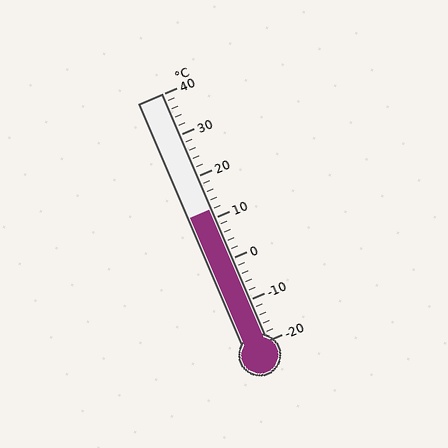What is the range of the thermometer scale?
The thermometer scale ranges from -20°C to 40°C.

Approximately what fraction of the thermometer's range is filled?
The thermometer is filled to approximately 55% of its range.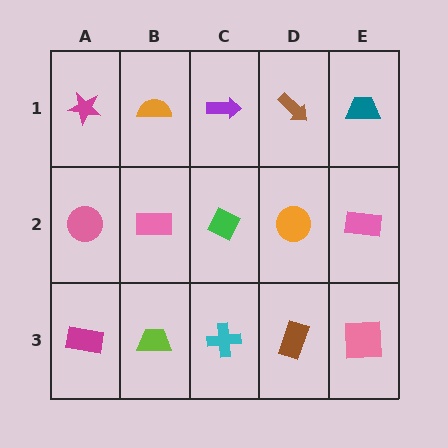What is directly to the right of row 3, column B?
A cyan cross.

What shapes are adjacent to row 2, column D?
A brown arrow (row 1, column D), a brown rectangle (row 3, column D), a green diamond (row 2, column C), a pink rectangle (row 2, column E).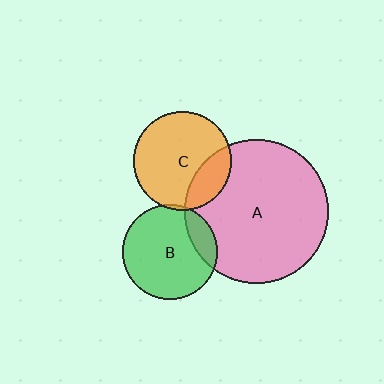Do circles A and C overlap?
Yes.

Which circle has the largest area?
Circle A (pink).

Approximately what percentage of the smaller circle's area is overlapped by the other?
Approximately 25%.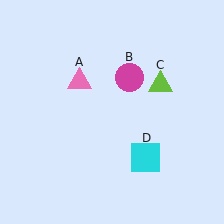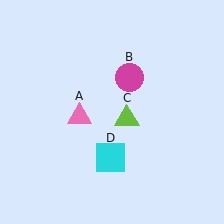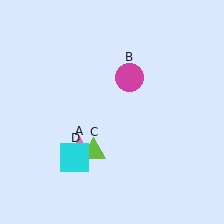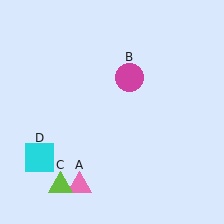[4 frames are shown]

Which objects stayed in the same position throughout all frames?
Magenta circle (object B) remained stationary.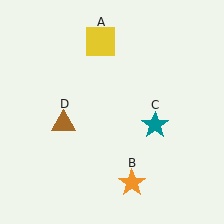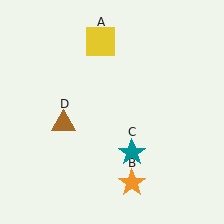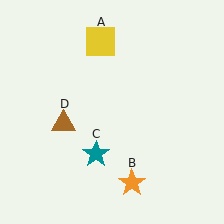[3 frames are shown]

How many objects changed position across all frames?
1 object changed position: teal star (object C).